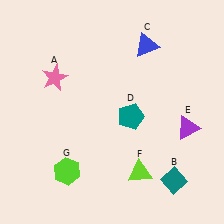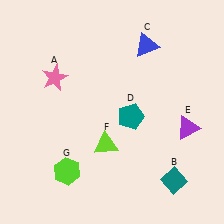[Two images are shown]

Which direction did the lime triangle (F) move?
The lime triangle (F) moved left.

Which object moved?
The lime triangle (F) moved left.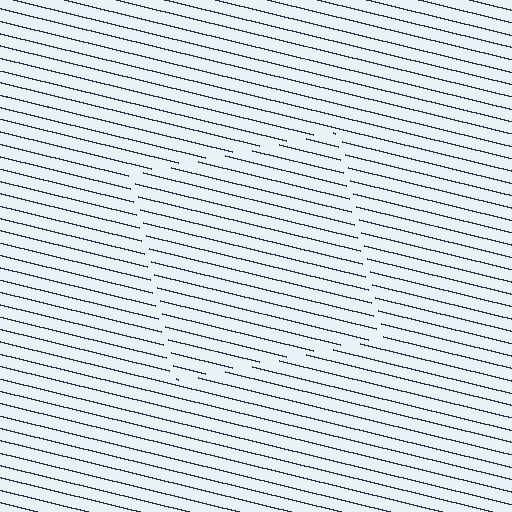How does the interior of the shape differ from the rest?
The interior of the shape contains the same grating, shifted by half a period — the contour is defined by the phase discontinuity where line-ends from the inner and outer gratings abut.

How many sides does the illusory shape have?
4 sides — the line-ends trace a square.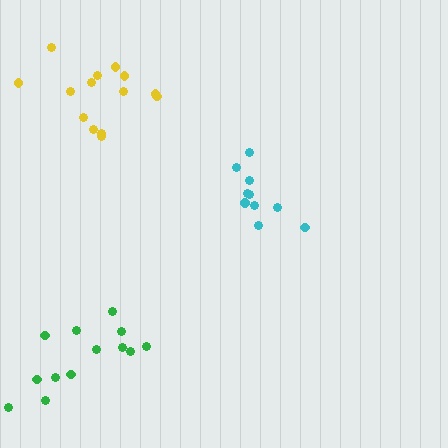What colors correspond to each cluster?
The clusters are colored: cyan, green, yellow.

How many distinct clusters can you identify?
There are 3 distinct clusters.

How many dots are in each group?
Group 1: 10 dots, Group 2: 13 dots, Group 3: 14 dots (37 total).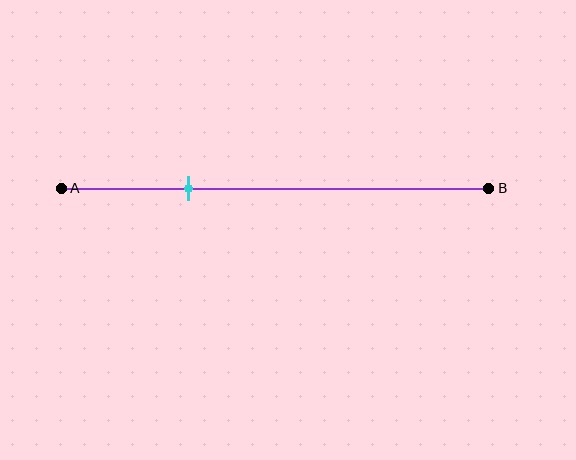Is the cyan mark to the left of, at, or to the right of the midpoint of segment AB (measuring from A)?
The cyan mark is to the left of the midpoint of segment AB.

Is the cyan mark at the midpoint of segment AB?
No, the mark is at about 30% from A, not at the 50% midpoint.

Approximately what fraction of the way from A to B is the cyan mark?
The cyan mark is approximately 30% of the way from A to B.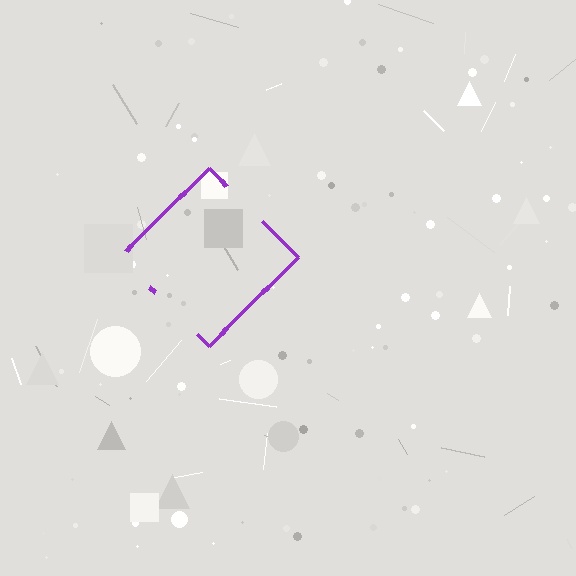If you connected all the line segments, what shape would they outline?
They would outline a diamond.